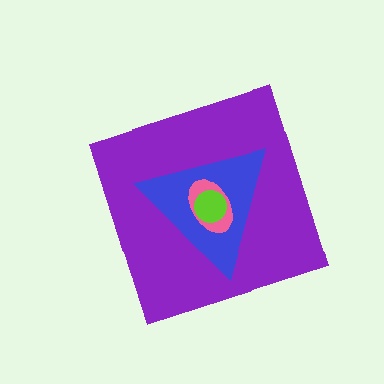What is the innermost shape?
The lime circle.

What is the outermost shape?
The purple diamond.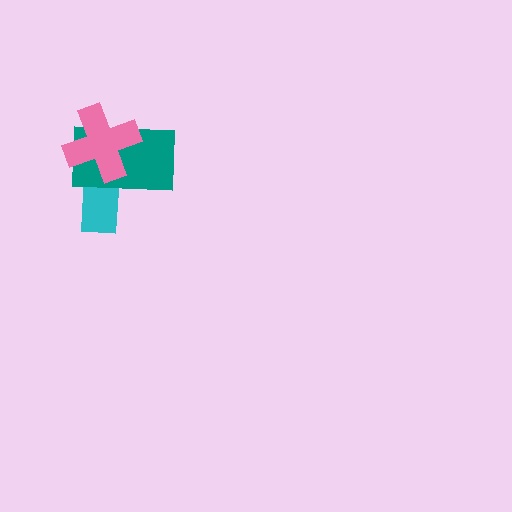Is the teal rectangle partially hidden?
Yes, it is partially covered by another shape.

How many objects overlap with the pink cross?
1 object overlaps with the pink cross.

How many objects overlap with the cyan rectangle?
1 object overlaps with the cyan rectangle.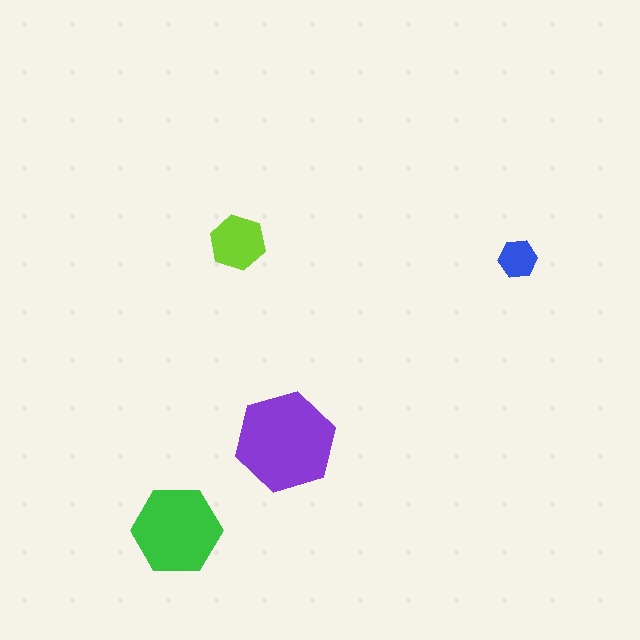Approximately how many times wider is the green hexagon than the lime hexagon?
About 1.5 times wider.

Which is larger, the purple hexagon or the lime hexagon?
The purple one.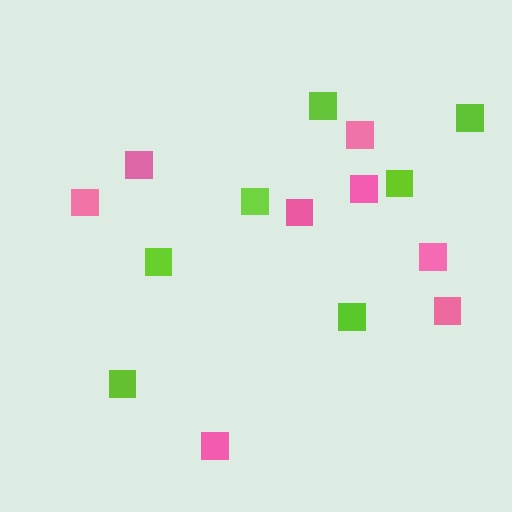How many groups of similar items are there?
There are 2 groups: one group of pink squares (8) and one group of lime squares (7).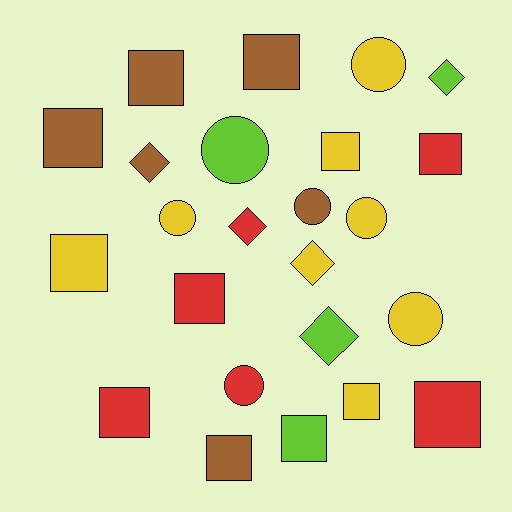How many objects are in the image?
There are 24 objects.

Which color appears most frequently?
Yellow, with 8 objects.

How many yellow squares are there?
There are 3 yellow squares.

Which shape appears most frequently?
Square, with 12 objects.